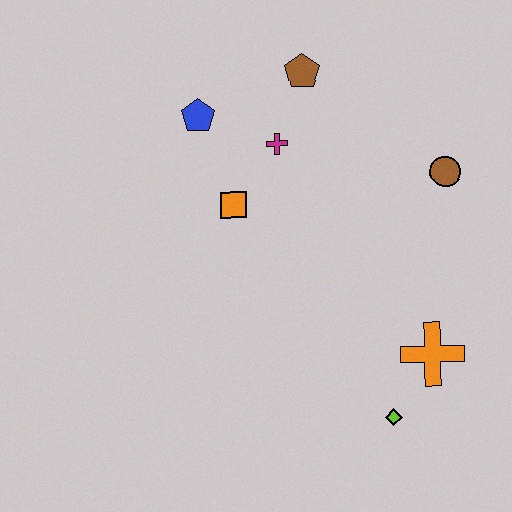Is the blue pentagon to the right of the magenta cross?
No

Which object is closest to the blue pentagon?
The magenta cross is closest to the blue pentagon.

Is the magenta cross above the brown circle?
Yes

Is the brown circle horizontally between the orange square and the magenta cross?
No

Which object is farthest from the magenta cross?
The lime diamond is farthest from the magenta cross.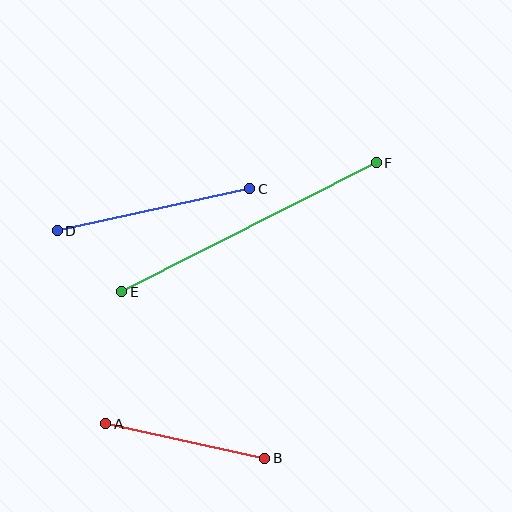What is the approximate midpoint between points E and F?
The midpoint is at approximately (249, 227) pixels.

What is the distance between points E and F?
The distance is approximately 285 pixels.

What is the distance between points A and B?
The distance is approximately 163 pixels.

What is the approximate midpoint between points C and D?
The midpoint is at approximately (154, 210) pixels.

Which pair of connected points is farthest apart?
Points E and F are farthest apart.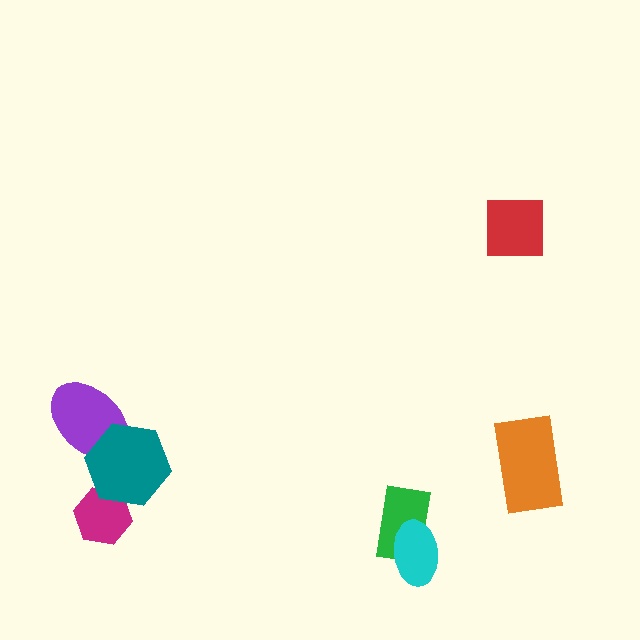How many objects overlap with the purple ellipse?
1 object overlaps with the purple ellipse.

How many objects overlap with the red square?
0 objects overlap with the red square.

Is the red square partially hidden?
No, no other shape covers it.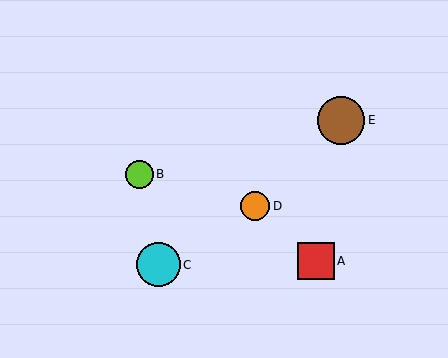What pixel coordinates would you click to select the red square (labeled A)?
Click at (316, 261) to select the red square A.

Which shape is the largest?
The brown circle (labeled E) is the largest.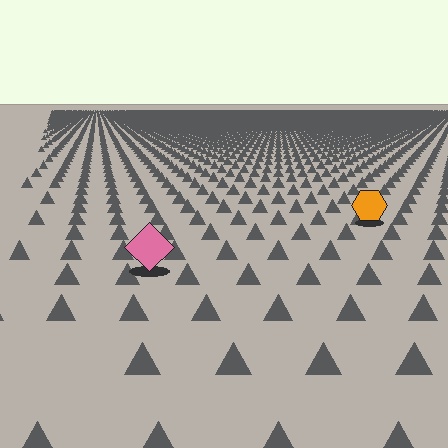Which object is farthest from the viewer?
The orange hexagon is farthest from the viewer. It appears smaller and the ground texture around it is denser.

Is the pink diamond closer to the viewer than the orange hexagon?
Yes. The pink diamond is closer — you can tell from the texture gradient: the ground texture is coarser near it.